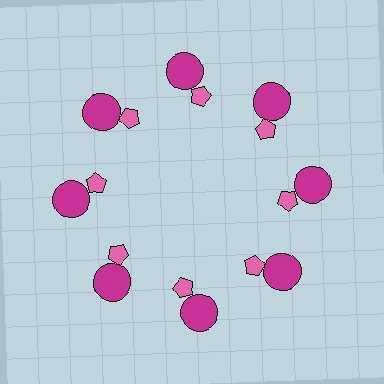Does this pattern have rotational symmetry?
Yes, this pattern has 8-fold rotational symmetry. It looks the same after rotating 45 degrees around the center.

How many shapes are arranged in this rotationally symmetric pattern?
There are 16 shapes, arranged in 8 groups of 2.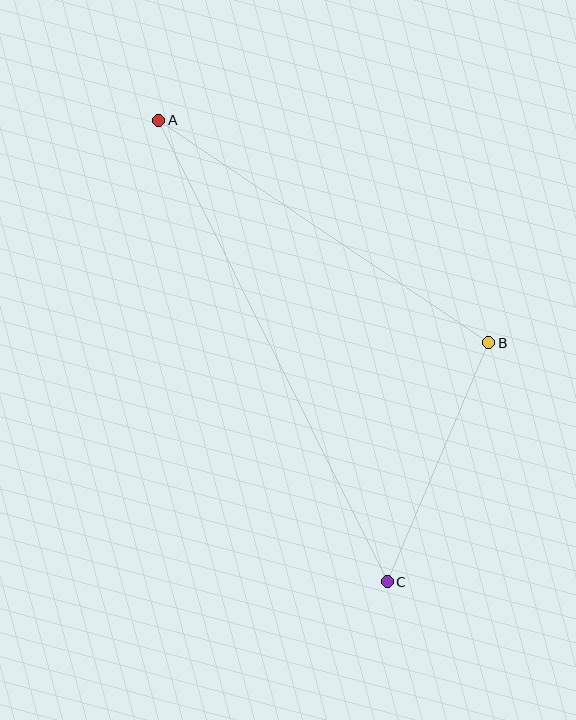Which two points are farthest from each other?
Points A and C are farthest from each other.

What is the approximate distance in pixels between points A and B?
The distance between A and B is approximately 398 pixels.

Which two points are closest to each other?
Points B and C are closest to each other.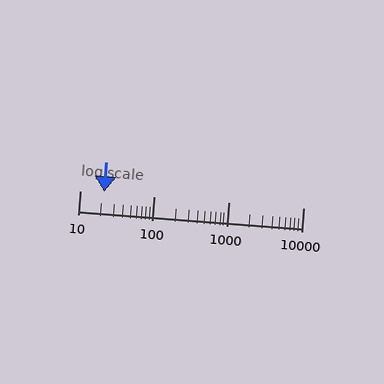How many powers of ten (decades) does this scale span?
The scale spans 3 decades, from 10 to 10000.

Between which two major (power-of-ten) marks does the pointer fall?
The pointer is between 10 and 100.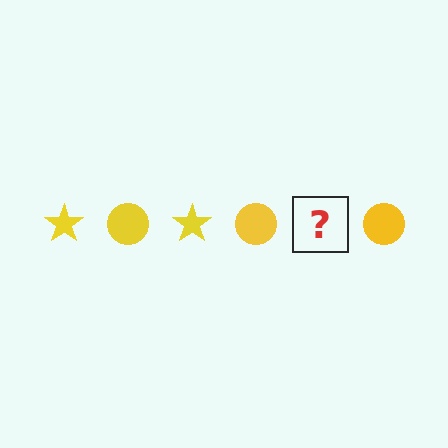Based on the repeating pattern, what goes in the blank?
The blank should be a yellow star.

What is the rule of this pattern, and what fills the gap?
The rule is that the pattern cycles through star, circle shapes in yellow. The gap should be filled with a yellow star.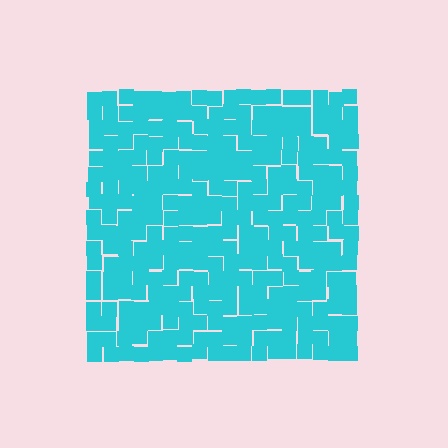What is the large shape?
The large shape is a square.